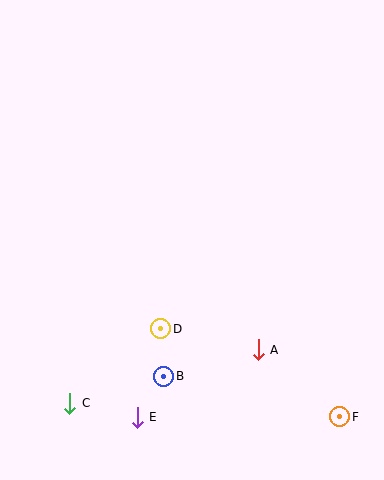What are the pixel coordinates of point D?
Point D is at (161, 329).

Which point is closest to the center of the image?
Point D at (161, 329) is closest to the center.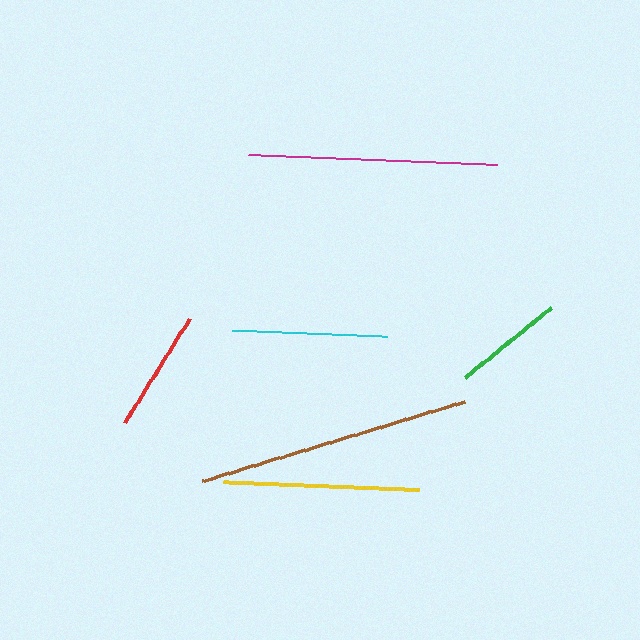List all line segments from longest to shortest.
From longest to shortest: brown, magenta, yellow, cyan, red, green.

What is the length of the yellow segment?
The yellow segment is approximately 196 pixels long.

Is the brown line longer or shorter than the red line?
The brown line is longer than the red line.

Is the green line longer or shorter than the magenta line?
The magenta line is longer than the green line.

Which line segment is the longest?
The brown line is the longest at approximately 274 pixels.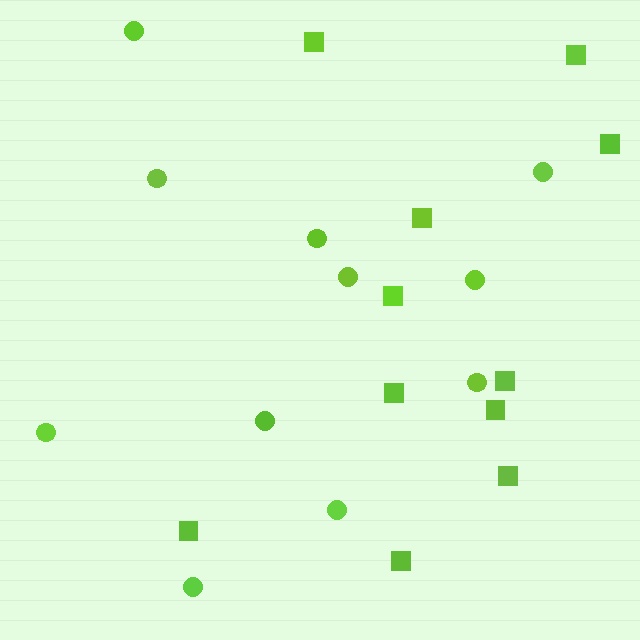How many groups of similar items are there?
There are 2 groups: one group of circles (11) and one group of squares (11).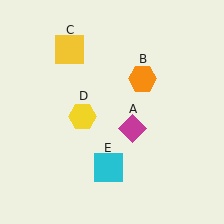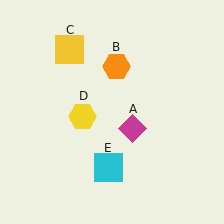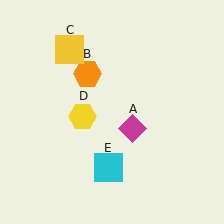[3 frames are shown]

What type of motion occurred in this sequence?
The orange hexagon (object B) rotated counterclockwise around the center of the scene.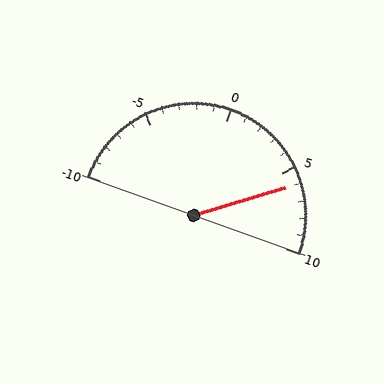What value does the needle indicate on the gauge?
The needle indicates approximately 6.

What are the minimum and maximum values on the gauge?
The gauge ranges from -10 to 10.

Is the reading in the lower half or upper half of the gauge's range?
The reading is in the upper half of the range (-10 to 10).